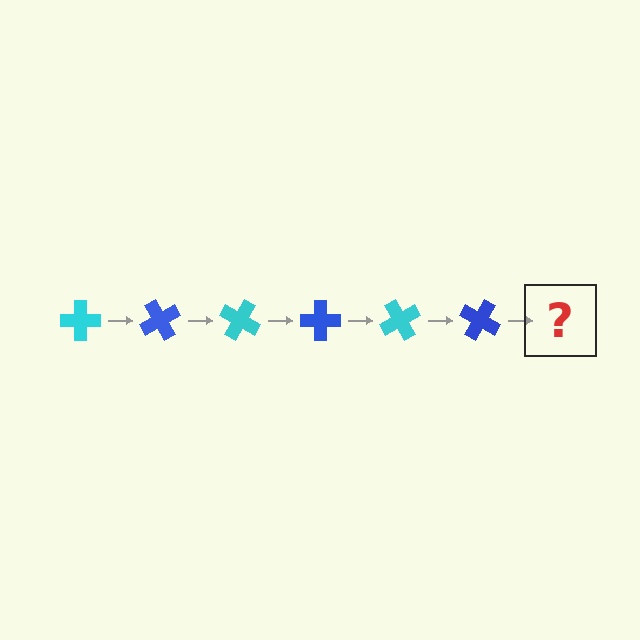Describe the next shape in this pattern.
It should be a cyan cross, rotated 360 degrees from the start.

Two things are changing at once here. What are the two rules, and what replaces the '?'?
The two rules are that it rotates 60 degrees each step and the color cycles through cyan and blue. The '?' should be a cyan cross, rotated 360 degrees from the start.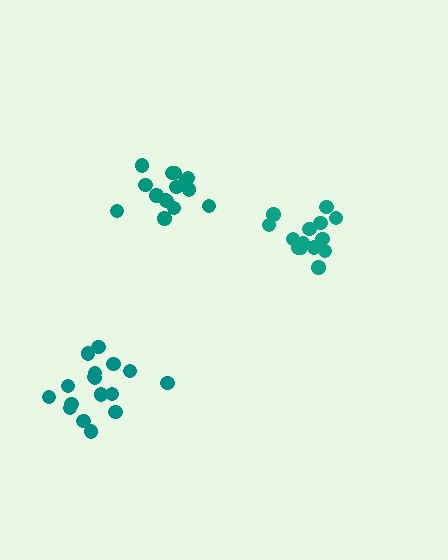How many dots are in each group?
Group 1: 15 dots, Group 2: 17 dots, Group 3: 14 dots (46 total).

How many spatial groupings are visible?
There are 3 spatial groupings.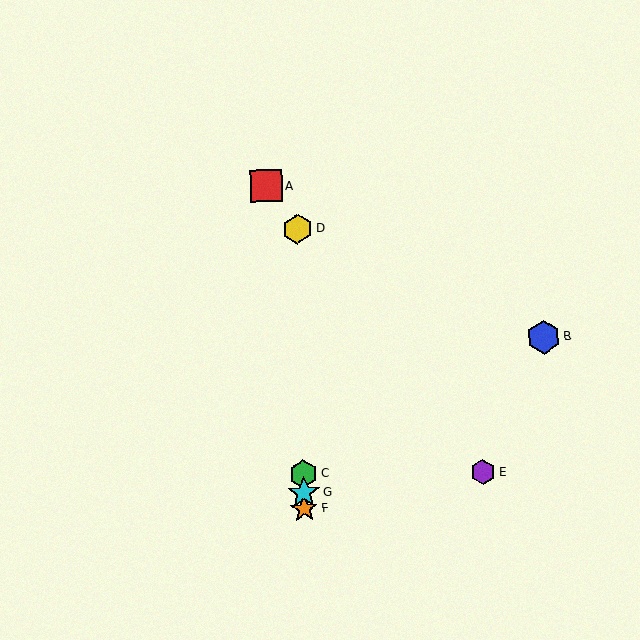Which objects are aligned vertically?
Objects C, D, F, G are aligned vertically.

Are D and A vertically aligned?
No, D is at x≈298 and A is at x≈266.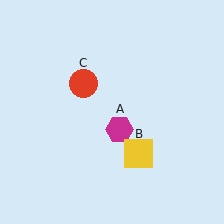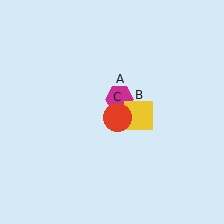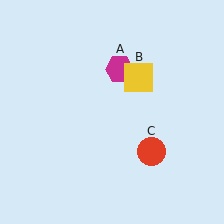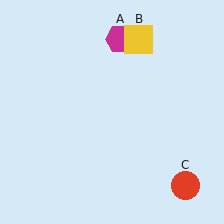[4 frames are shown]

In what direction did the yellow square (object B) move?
The yellow square (object B) moved up.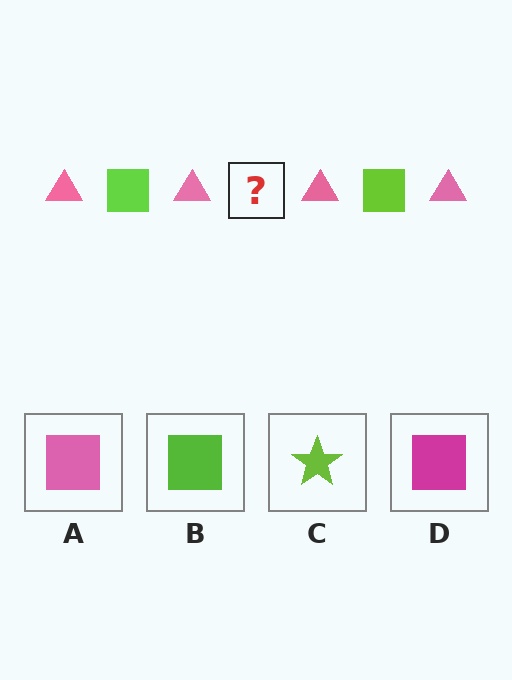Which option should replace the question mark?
Option B.